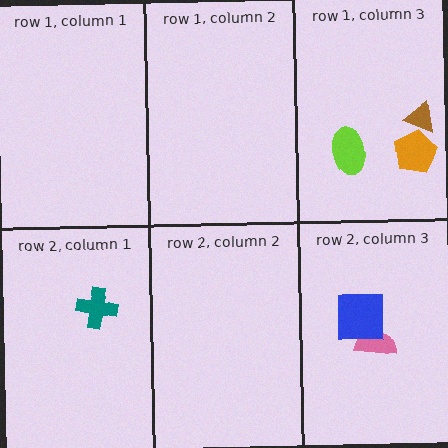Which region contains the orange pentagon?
The row 1, column 3 region.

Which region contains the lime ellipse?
The row 1, column 3 region.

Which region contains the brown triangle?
The row 1, column 3 region.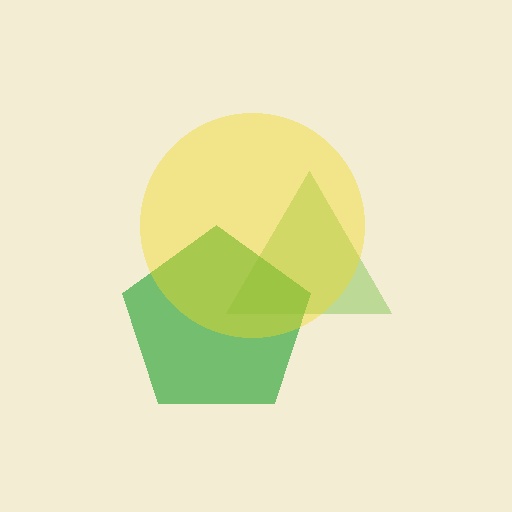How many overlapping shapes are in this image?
There are 3 overlapping shapes in the image.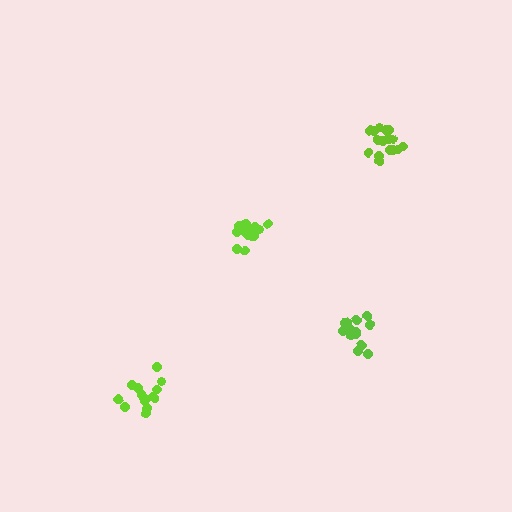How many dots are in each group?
Group 1: 17 dots, Group 2: 13 dots, Group 3: 16 dots, Group 4: 15 dots (61 total).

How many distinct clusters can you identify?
There are 4 distinct clusters.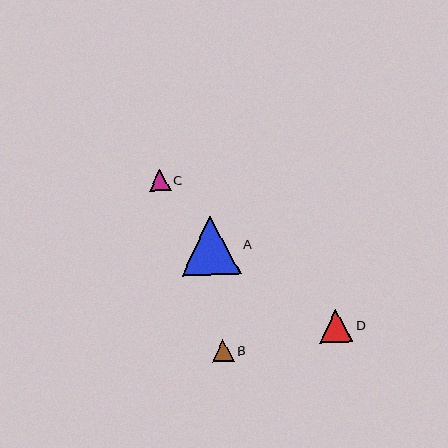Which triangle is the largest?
Triangle A is the largest with a size of approximately 59 pixels.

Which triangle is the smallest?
Triangle C is the smallest with a size of approximately 21 pixels.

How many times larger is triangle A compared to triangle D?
Triangle A is approximately 1.8 times the size of triangle D.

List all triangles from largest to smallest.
From largest to smallest: A, D, B, C.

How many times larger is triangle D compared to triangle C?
Triangle D is approximately 1.5 times the size of triangle C.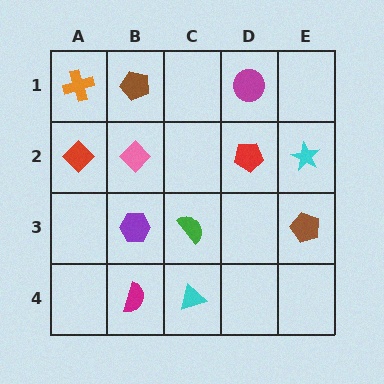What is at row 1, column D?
A magenta circle.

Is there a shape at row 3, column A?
No, that cell is empty.